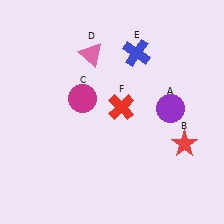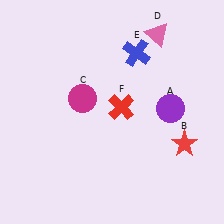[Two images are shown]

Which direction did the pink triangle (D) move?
The pink triangle (D) moved right.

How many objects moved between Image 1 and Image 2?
1 object moved between the two images.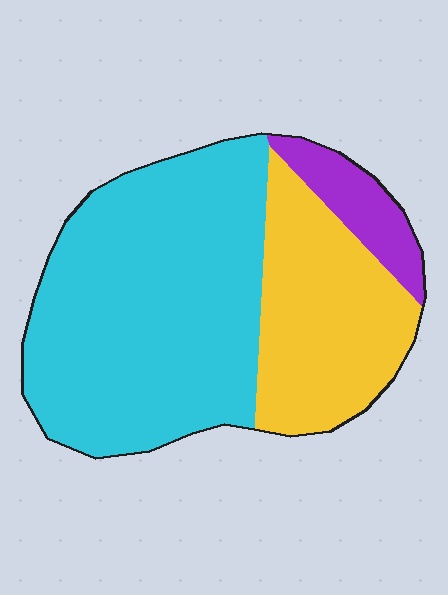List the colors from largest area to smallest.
From largest to smallest: cyan, yellow, purple.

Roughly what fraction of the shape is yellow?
Yellow covers about 30% of the shape.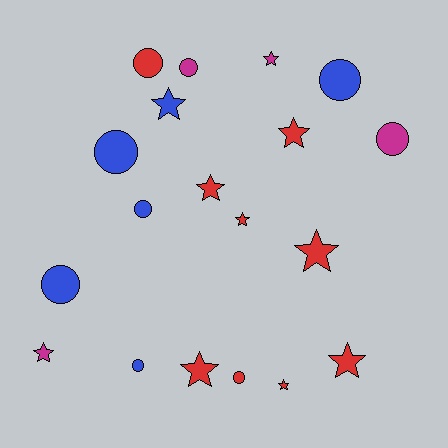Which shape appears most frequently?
Star, with 10 objects.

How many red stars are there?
There are 7 red stars.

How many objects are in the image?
There are 19 objects.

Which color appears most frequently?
Red, with 9 objects.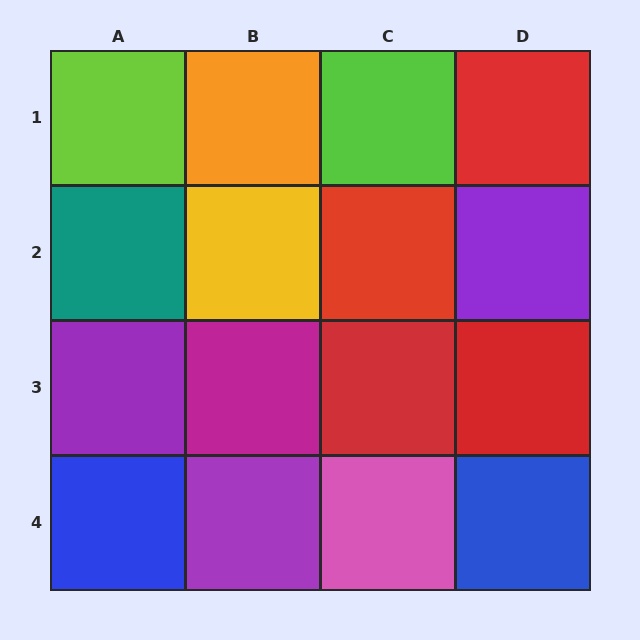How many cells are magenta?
1 cell is magenta.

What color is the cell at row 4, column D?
Blue.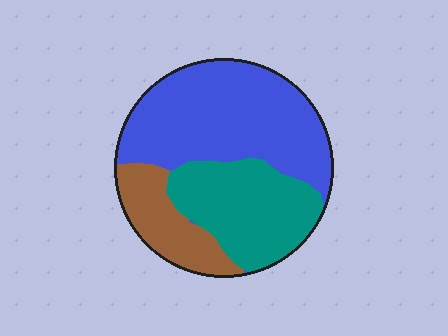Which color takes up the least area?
Brown, at roughly 20%.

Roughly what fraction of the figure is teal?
Teal takes up between a quarter and a half of the figure.